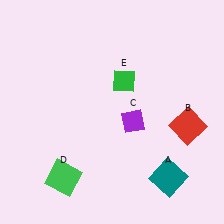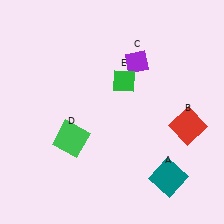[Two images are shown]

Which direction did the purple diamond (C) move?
The purple diamond (C) moved up.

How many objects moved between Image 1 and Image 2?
2 objects moved between the two images.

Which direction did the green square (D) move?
The green square (D) moved up.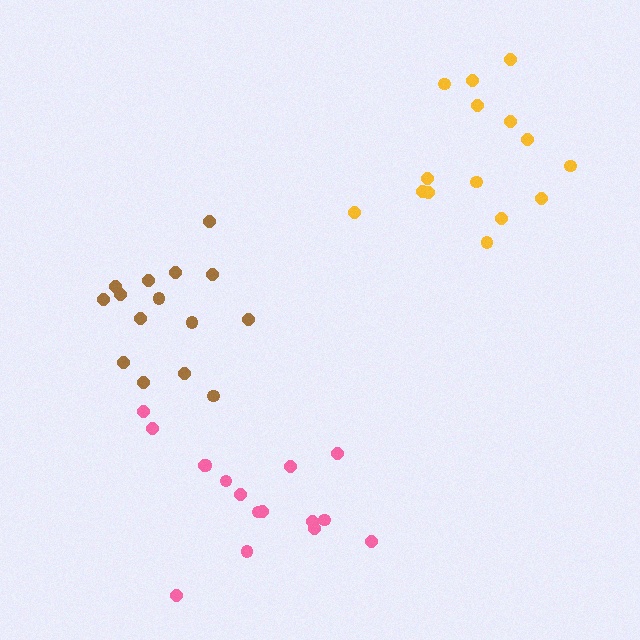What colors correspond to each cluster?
The clusters are colored: pink, yellow, brown.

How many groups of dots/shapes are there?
There are 3 groups.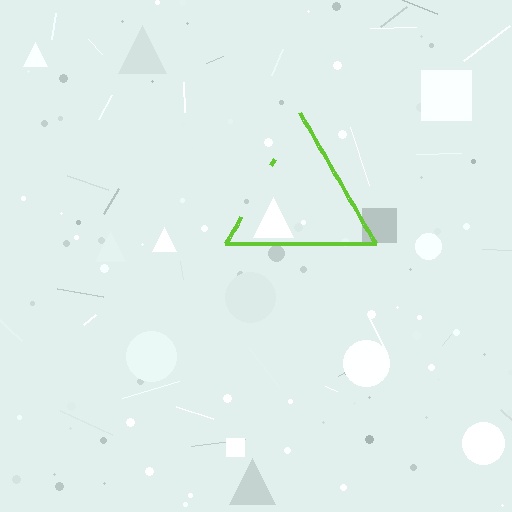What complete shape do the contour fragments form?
The contour fragments form a triangle.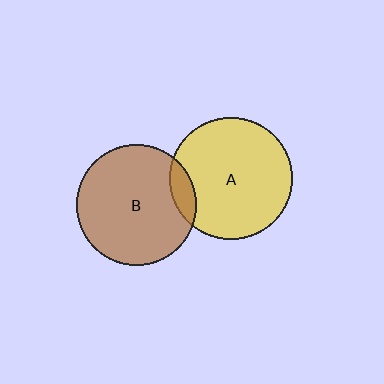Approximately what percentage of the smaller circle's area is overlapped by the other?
Approximately 10%.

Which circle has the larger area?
Circle A (yellow).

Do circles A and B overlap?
Yes.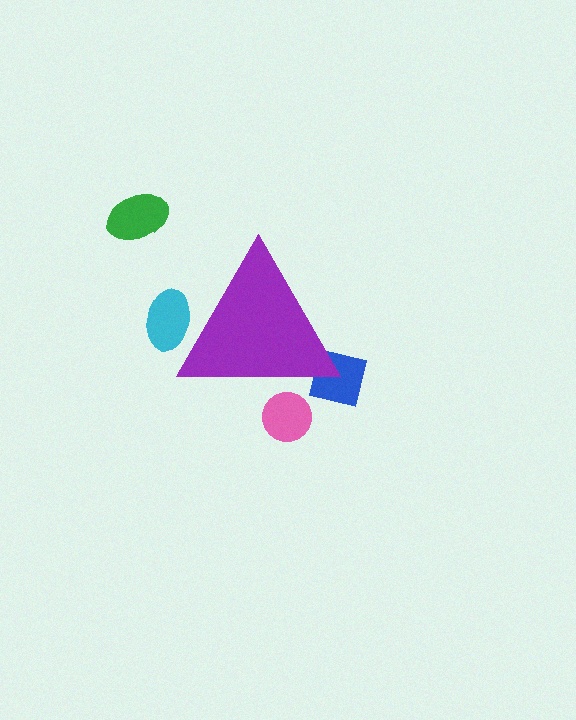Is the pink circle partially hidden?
Yes, the pink circle is partially hidden behind the purple triangle.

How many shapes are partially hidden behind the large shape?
3 shapes are partially hidden.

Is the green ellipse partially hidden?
No, the green ellipse is fully visible.